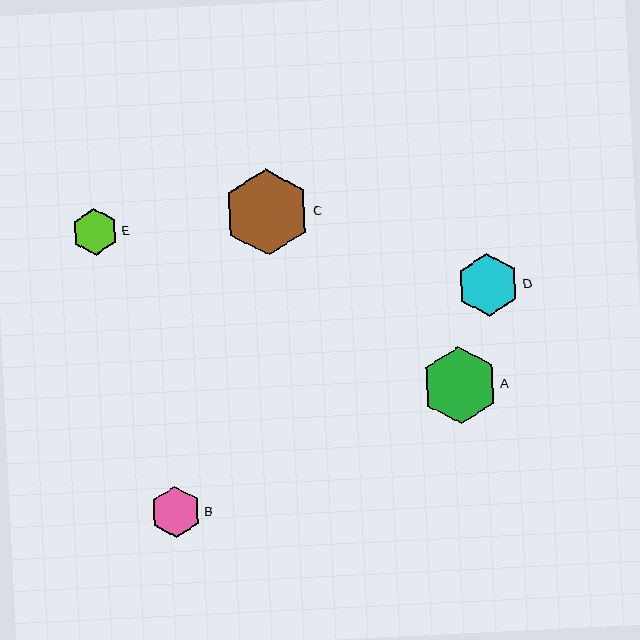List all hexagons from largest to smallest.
From largest to smallest: C, A, D, B, E.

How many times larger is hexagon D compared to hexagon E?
Hexagon D is approximately 1.3 times the size of hexagon E.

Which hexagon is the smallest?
Hexagon E is the smallest with a size of approximately 46 pixels.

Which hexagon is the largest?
Hexagon C is the largest with a size of approximately 86 pixels.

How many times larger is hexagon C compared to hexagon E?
Hexagon C is approximately 1.9 times the size of hexagon E.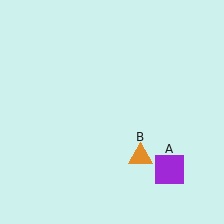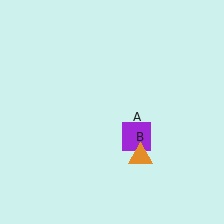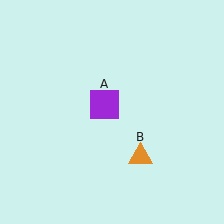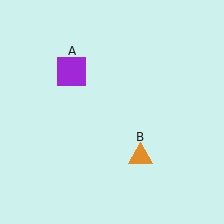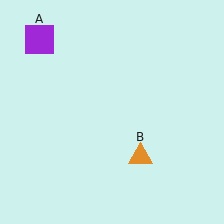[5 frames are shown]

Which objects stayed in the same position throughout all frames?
Orange triangle (object B) remained stationary.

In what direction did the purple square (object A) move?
The purple square (object A) moved up and to the left.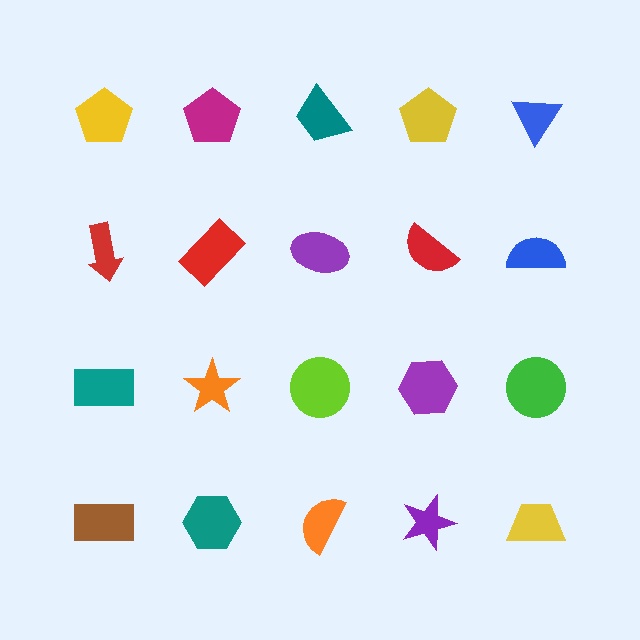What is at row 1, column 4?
A yellow pentagon.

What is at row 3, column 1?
A teal rectangle.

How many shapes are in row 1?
5 shapes.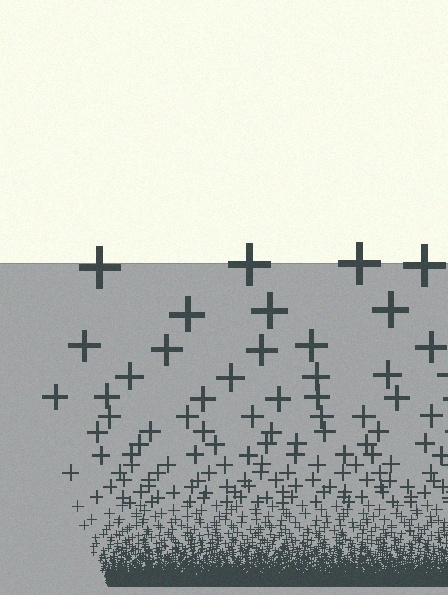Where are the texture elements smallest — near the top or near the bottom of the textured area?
Near the bottom.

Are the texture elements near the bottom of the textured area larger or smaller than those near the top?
Smaller. The gradient is inverted — elements near the bottom are smaller and denser.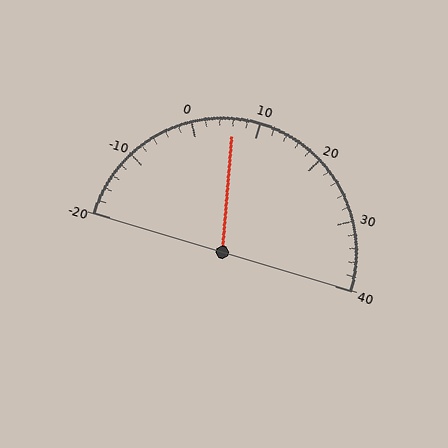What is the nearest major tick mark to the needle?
The nearest major tick mark is 10.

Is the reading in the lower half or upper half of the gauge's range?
The reading is in the lower half of the range (-20 to 40).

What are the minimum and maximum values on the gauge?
The gauge ranges from -20 to 40.